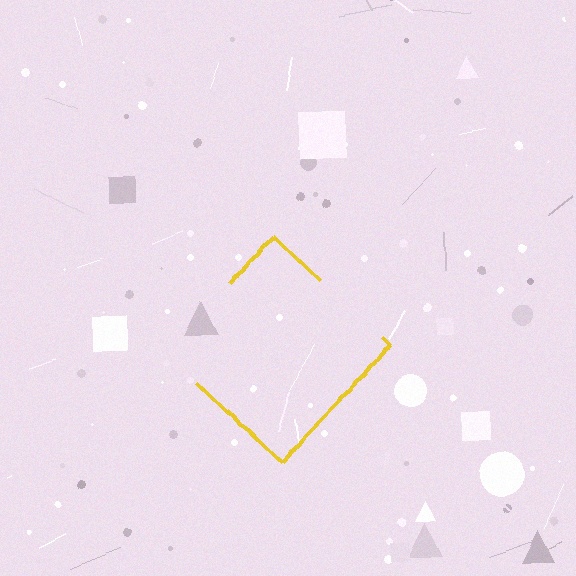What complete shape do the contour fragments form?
The contour fragments form a diamond.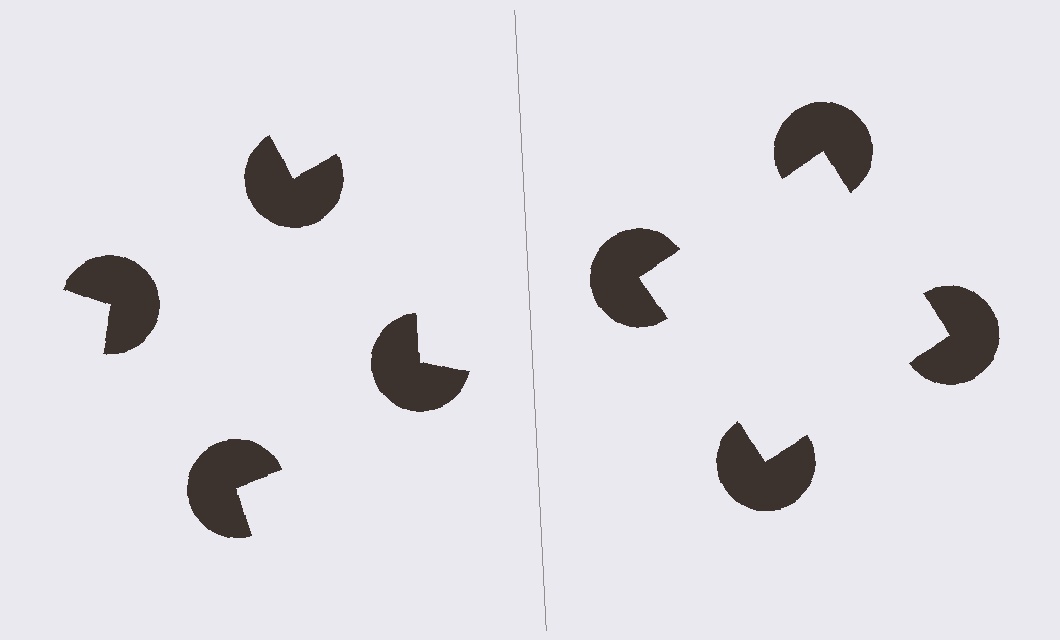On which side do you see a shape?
An illusory square appears on the right side. On the left side the wedge cuts are rotated, so no coherent shape forms.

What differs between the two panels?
The pac-man discs are positioned identically on both sides; only the wedge orientations differ. On the right they align to a square; on the left they are misaligned.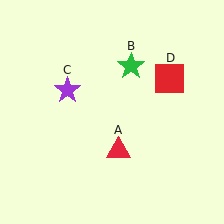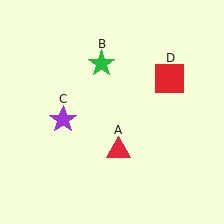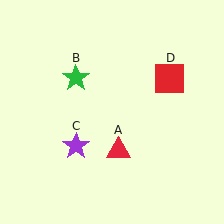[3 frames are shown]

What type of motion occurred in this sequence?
The green star (object B), purple star (object C) rotated counterclockwise around the center of the scene.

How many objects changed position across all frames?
2 objects changed position: green star (object B), purple star (object C).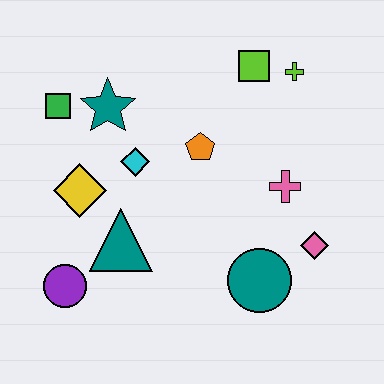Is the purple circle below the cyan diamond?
Yes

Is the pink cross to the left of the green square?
No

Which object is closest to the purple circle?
The teal triangle is closest to the purple circle.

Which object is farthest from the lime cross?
The purple circle is farthest from the lime cross.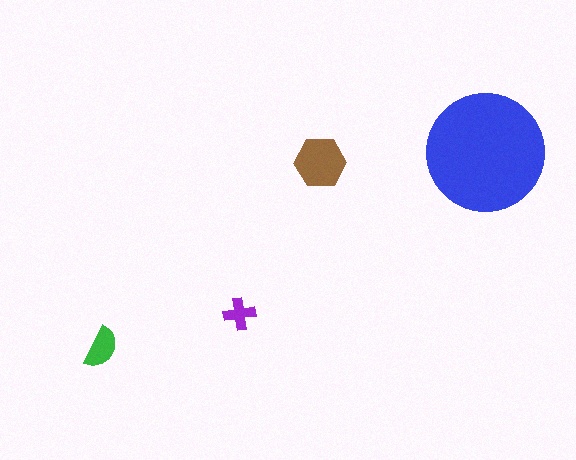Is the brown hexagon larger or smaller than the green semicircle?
Larger.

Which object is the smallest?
The purple cross.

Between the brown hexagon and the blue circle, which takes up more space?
The blue circle.